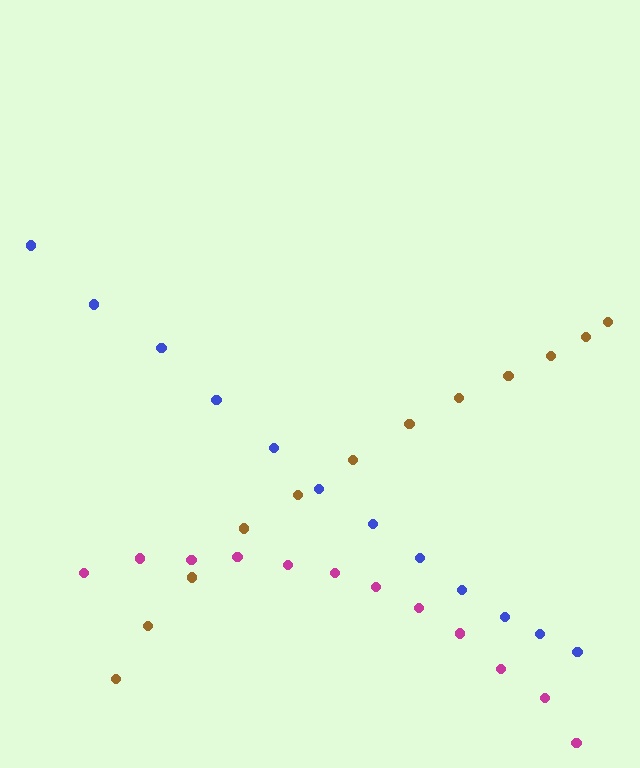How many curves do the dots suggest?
There are 3 distinct paths.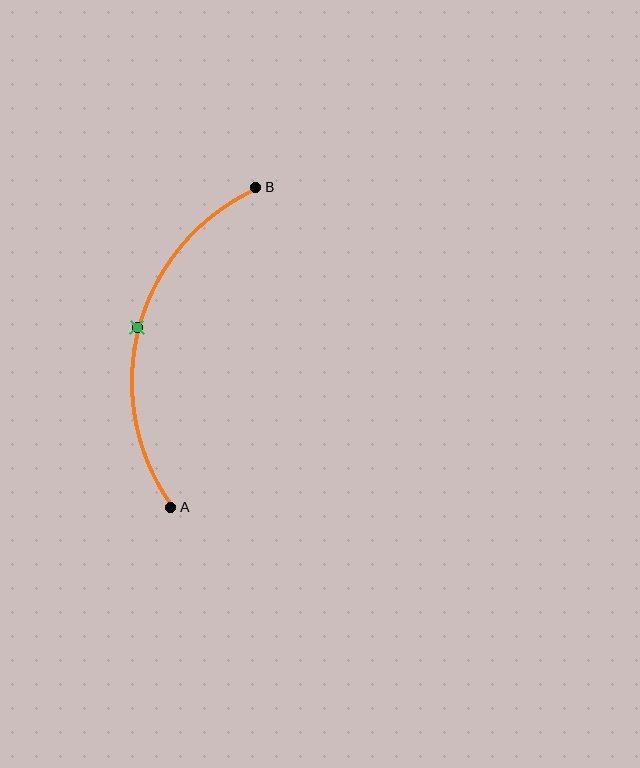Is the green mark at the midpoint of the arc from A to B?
Yes. The green mark lies on the arc at equal arc-length from both A and B — it is the arc midpoint.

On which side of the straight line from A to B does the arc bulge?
The arc bulges to the left of the straight line connecting A and B.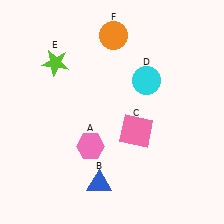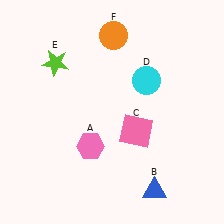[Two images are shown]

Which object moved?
The blue triangle (B) moved right.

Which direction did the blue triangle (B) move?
The blue triangle (B) moved right.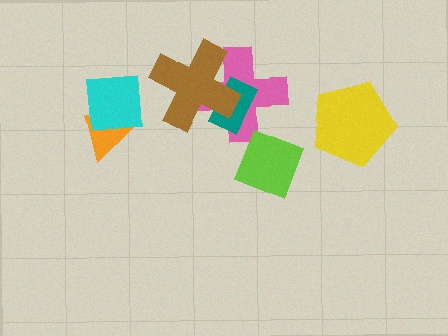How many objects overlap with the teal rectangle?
2 objects overlap with the teal rectangle.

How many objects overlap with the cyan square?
1 object overlaps with the cyan square.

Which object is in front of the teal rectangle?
The brown cross is in front of the teal rectangle.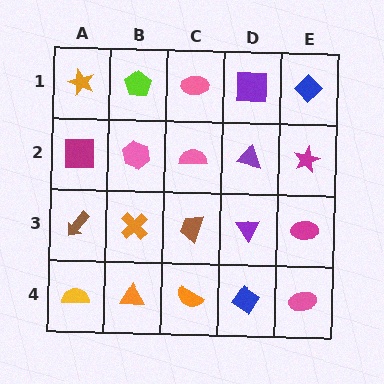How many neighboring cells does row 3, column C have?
4.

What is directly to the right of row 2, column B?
A pink semicircle.